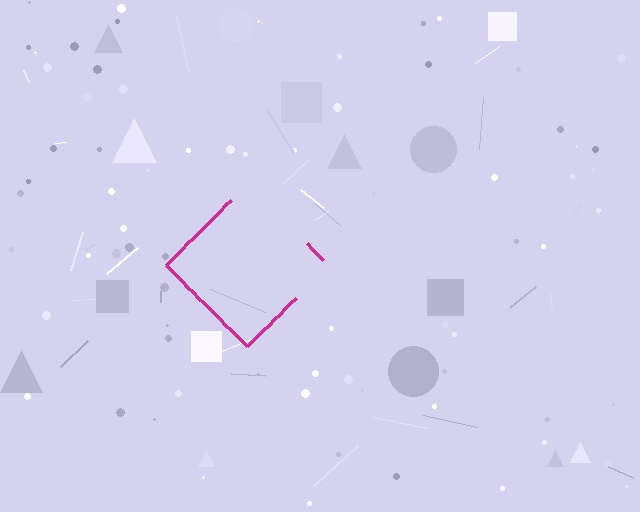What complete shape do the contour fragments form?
The contour fragments form a diamond.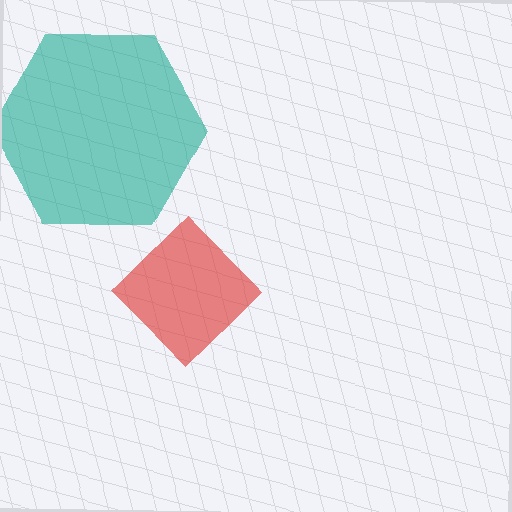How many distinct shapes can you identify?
There are 2 distinct shapes: a red diamond, a teal hexagon.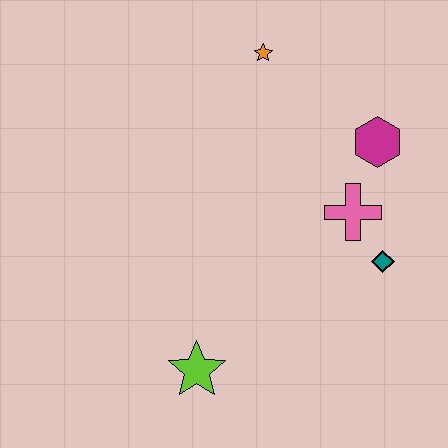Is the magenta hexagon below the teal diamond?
No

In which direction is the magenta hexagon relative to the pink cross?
The magenta hexagon is above the pink cross.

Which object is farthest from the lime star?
The orange star is farthest from the lime star.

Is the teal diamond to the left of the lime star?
No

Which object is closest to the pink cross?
The teal diamond is closest to the pink cross.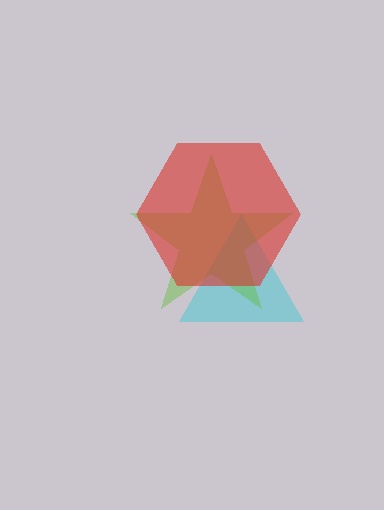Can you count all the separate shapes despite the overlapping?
Yes, there are 3 separate shapes.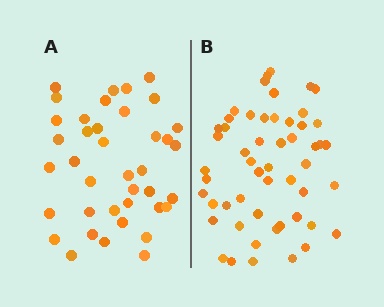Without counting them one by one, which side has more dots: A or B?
Region B (the right region) has more dots.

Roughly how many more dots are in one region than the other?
Region B has approximately 15 more dots than region A.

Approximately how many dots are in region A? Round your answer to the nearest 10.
About 40 dots. (The exact count is 39, which rounds to 40.)